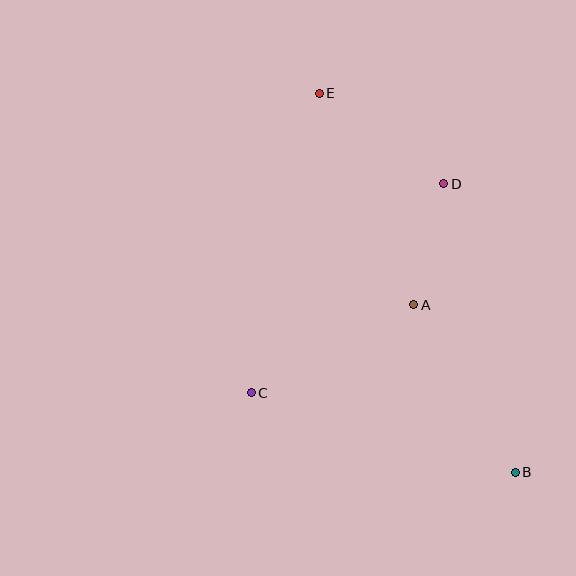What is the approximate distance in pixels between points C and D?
The distance between C and D is approximately 284 pixels.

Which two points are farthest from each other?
Points B and E are farthest from each other.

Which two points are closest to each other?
Points A and D are closest to each other.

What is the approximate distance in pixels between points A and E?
The distance between A and E is approximately 232 pixels.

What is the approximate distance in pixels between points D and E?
The distance between D and E is approximately 154 pixels.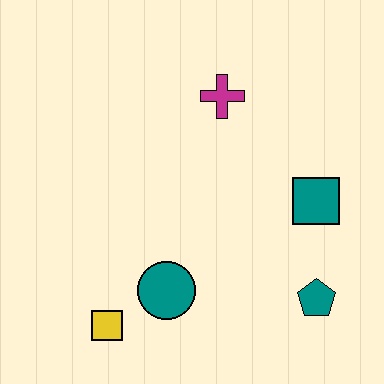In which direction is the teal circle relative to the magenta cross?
The teal circle is below the magenta cross.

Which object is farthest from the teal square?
The yellow square is farthest from the teal square.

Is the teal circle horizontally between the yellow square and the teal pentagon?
Yes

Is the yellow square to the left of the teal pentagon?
Yes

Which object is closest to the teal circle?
The yellow square is closest to the teal circle.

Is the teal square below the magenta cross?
Yes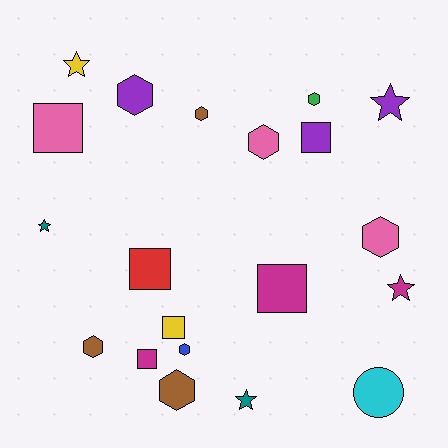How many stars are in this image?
There are 5 stars.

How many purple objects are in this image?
There are 3 purple objects.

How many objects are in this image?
There are 20 objects.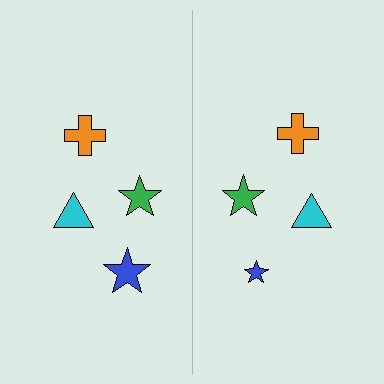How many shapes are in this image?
There are 8 shapes in this image.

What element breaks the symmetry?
The blue star on the right side has a different size than its mirror counterpart.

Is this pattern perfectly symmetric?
No, the pattern is not perfectly symmetric. The blue star on the right side has a different size than its mirror counterpart.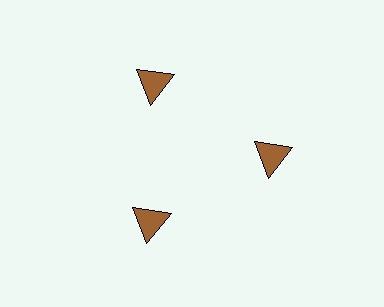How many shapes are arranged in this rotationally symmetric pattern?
There are 3 shapes, arranged in 3 groups of 1.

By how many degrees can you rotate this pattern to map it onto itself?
The pattern maps onto itself every 120 degrees of rotation.